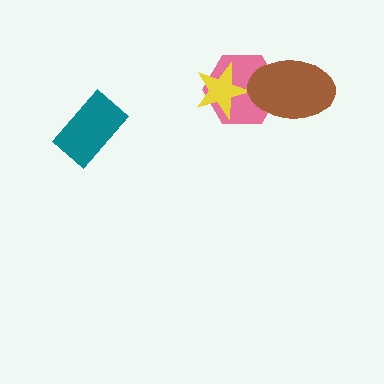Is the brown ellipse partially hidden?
No, no other shape covers it.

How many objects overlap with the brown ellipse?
1 object overlaps with the brown ellipse.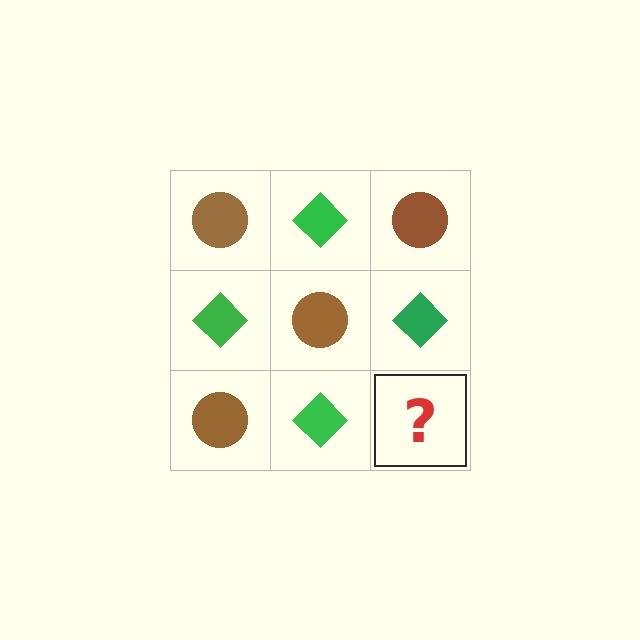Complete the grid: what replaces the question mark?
The question mark should be replaced with a brown circle.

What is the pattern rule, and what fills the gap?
The rule is that it alternates brown circle and green diamond in a checkerboard pattern. The gap should be filled with a brown circle.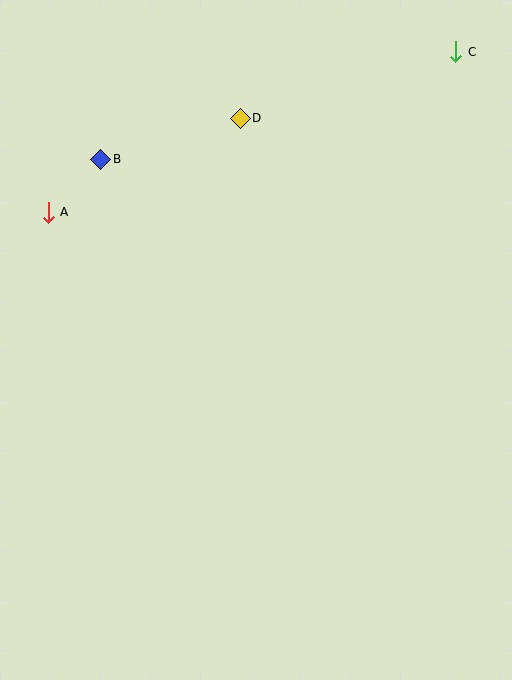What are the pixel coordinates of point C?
Point C is at (456, 52).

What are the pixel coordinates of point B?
Point B is at (101, 159).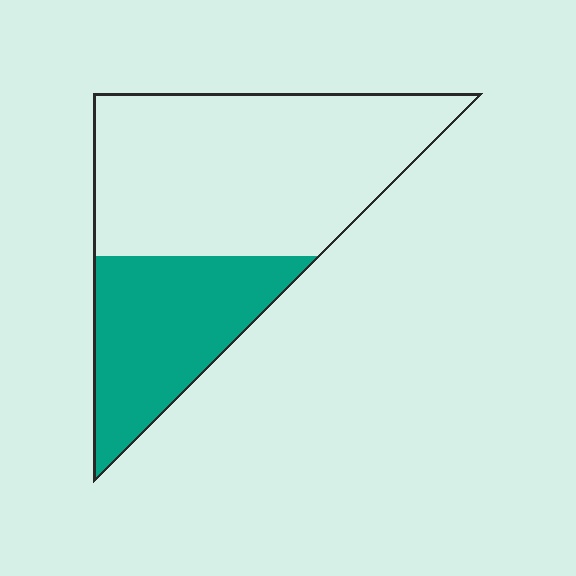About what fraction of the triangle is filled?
About one third (1/3).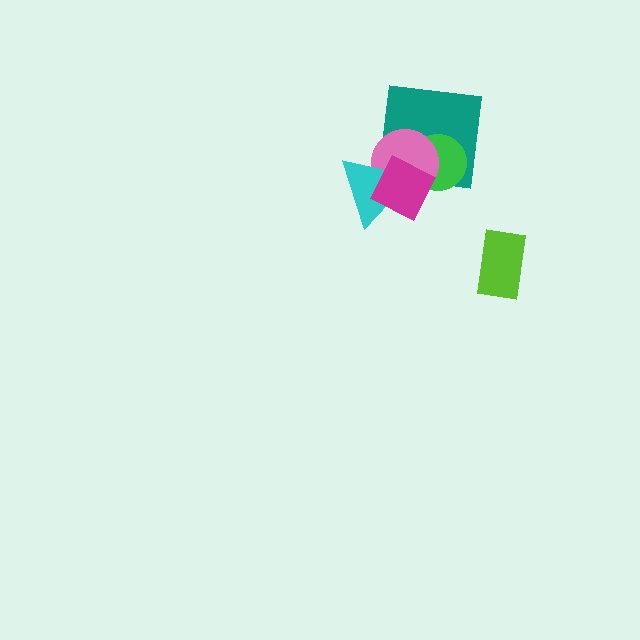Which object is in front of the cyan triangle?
The magenta diamond is in front of the cyan triangle.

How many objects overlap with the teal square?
4 objects overlap with the teal square.